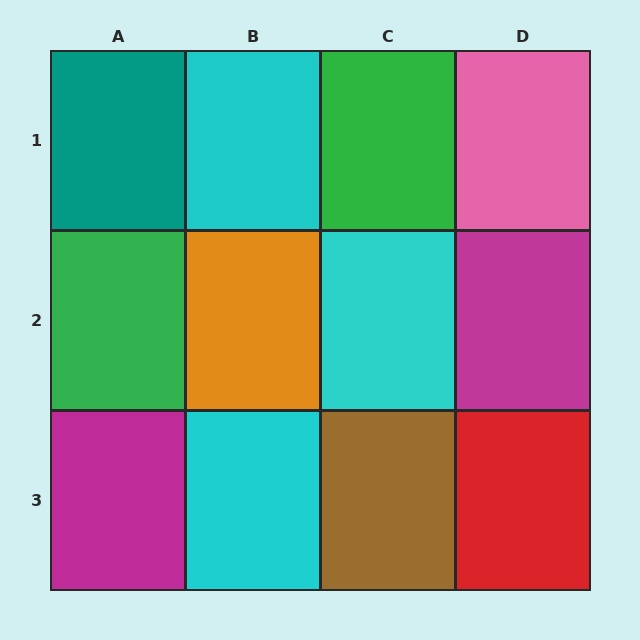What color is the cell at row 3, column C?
Brown.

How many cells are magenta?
2 cells are magenta.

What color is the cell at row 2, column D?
Magenta.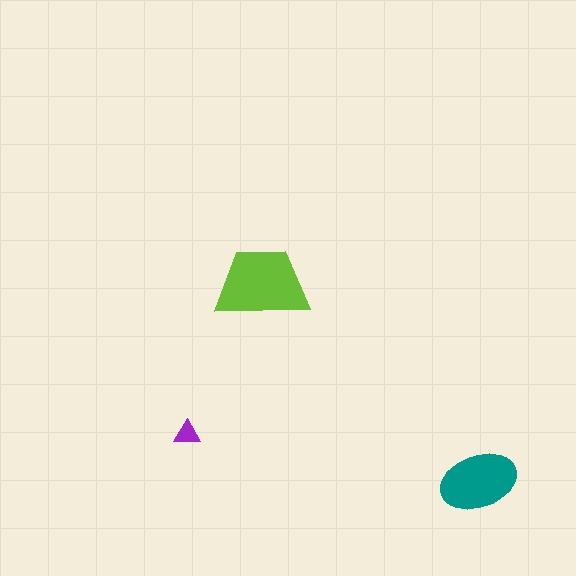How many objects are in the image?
There are 3 objects in the image.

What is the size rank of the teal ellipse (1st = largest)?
2nd.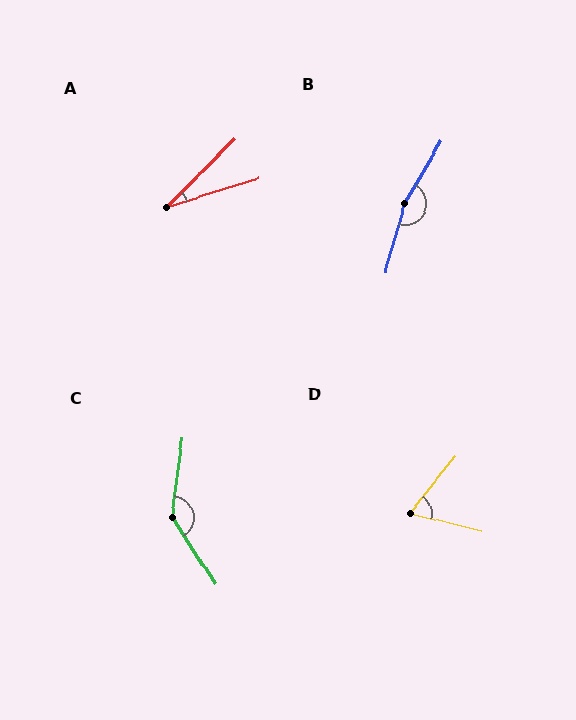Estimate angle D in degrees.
Approximately 65 degrees.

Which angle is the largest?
B, at approximately 165 degrees.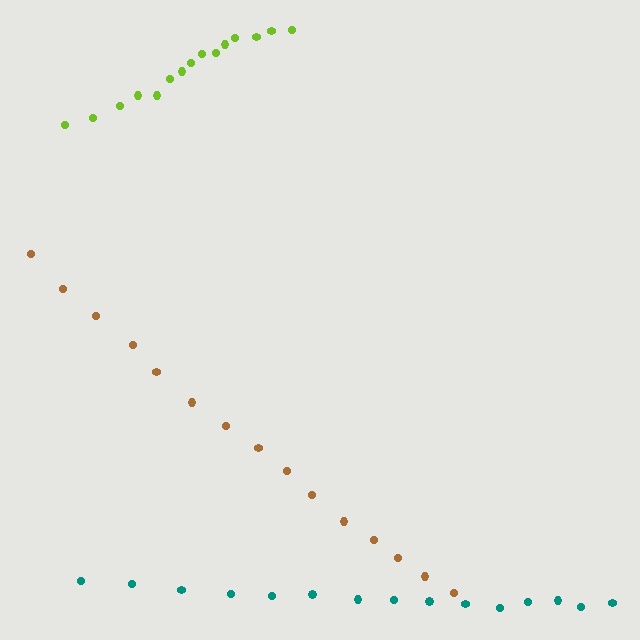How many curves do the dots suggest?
There are 3 distinct paths.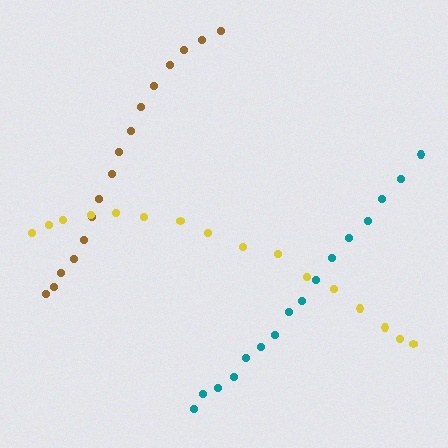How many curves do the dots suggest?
There are 3 distinct paths.